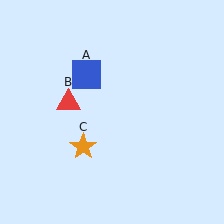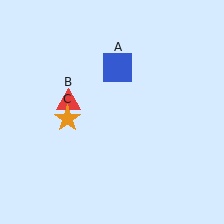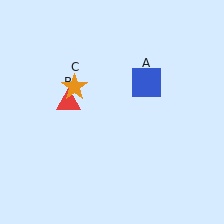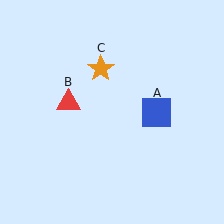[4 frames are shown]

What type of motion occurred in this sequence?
The blue square (object A), orange star (object C) rotated clockwise around the center of the scene.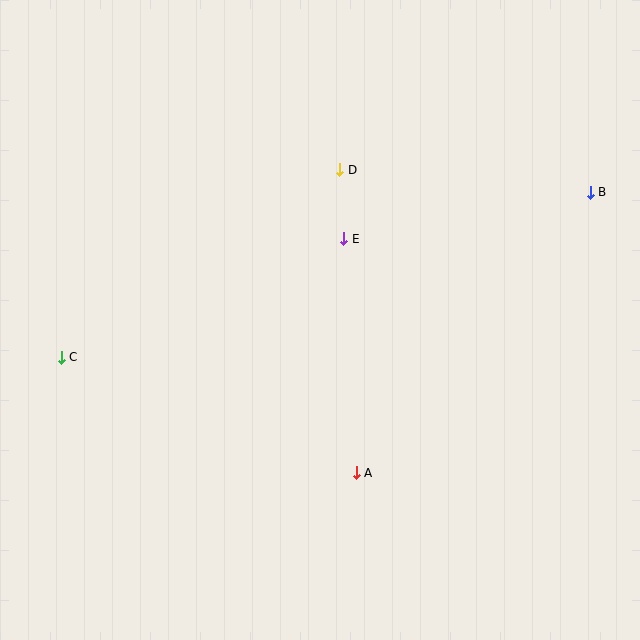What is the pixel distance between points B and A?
The distance between B and A is 365 pixels.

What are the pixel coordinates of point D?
Point D is at (340, 170).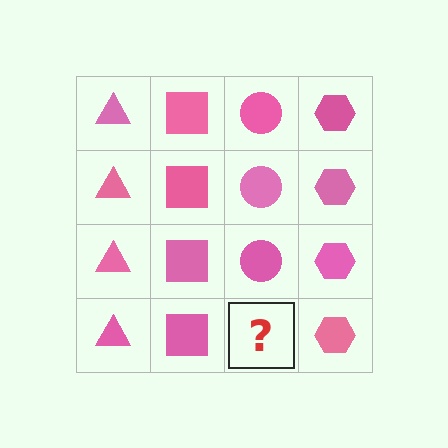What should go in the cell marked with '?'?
The missing cell should contain a pink circle.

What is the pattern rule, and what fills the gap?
The rule is that each column has a consistent shape. The gap should be filled with a pink circle.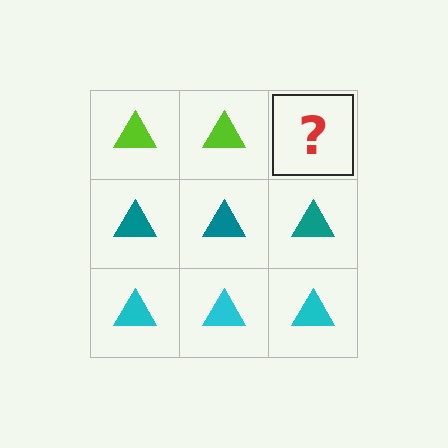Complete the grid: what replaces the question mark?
The question mark should be replaced with a lime triangle.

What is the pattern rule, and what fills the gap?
The rule is that each row has a consistent color. The gap should be filled with a lime triangle.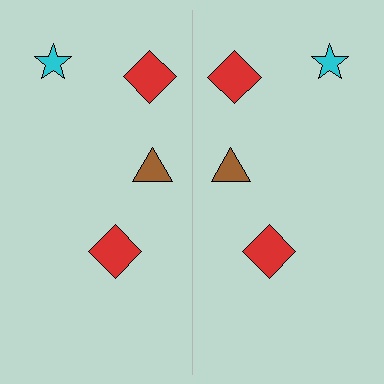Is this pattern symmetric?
Yes, this pattern has bilateral (reflection) symmetry.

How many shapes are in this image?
There are 8 shapes in this image.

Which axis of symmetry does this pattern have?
The pattern has a vertical axis of symmetry running through the center of the image.